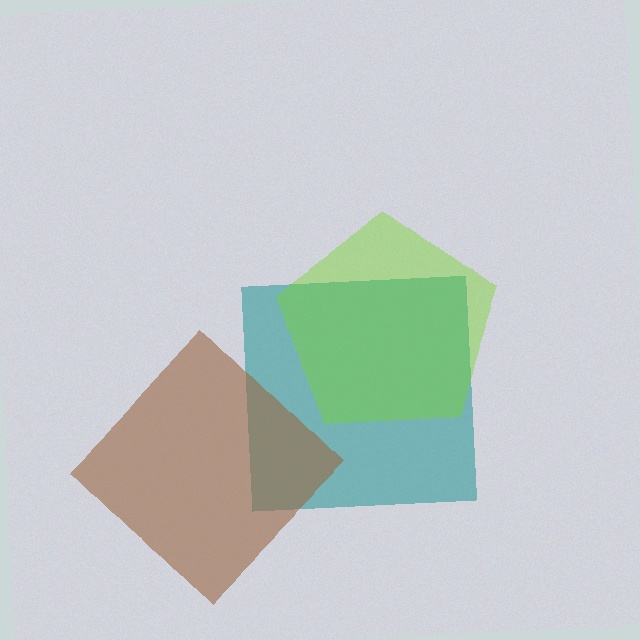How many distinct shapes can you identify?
There are 3 distinct shapes: a teal square, a lime pentagon, a brown diamond.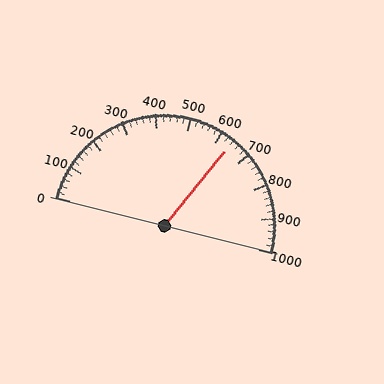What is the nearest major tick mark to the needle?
The nearest major tick mark is 600.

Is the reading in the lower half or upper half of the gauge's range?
The reading is in the upper half of the range (0 to 1000).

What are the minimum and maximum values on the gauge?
The gauge ranges from 0 to 1000.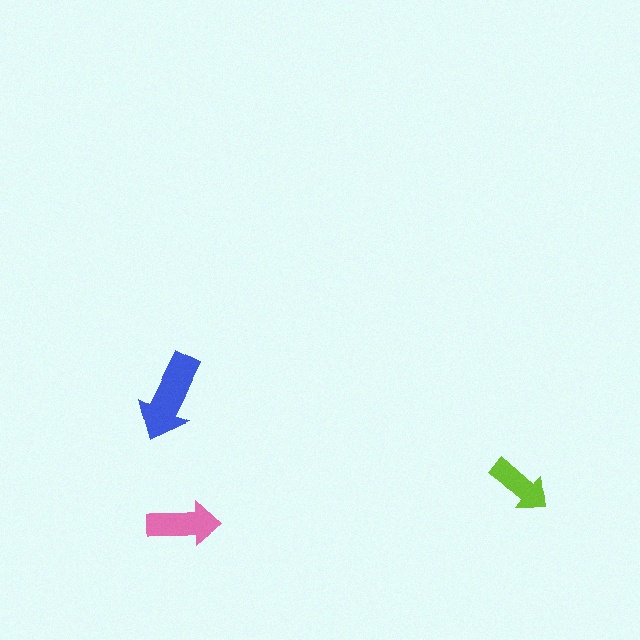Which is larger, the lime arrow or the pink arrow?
The pink one.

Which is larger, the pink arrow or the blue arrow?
The blue one.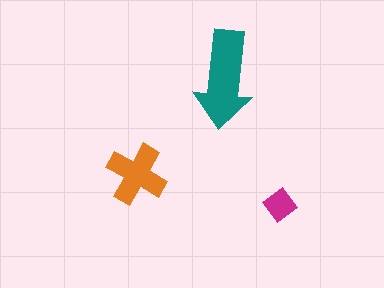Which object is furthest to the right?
The magenta diamond is rightmost.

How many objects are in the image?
There are 3 objects in the image.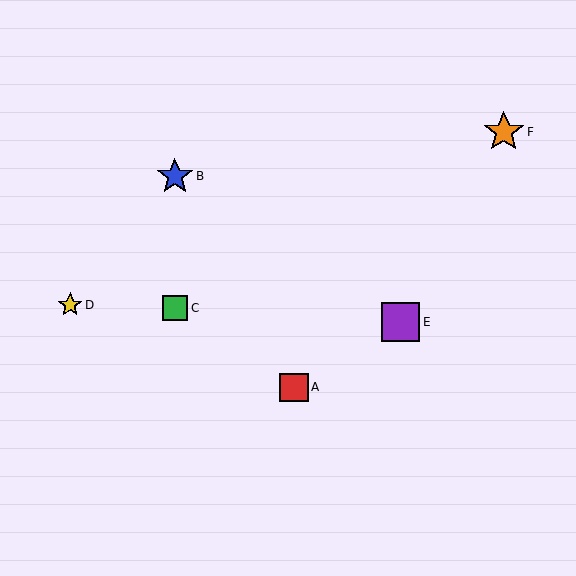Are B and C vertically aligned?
Yes, both are at x≈175.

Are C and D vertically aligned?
No, C is at x≈175 and D is at x≈70.